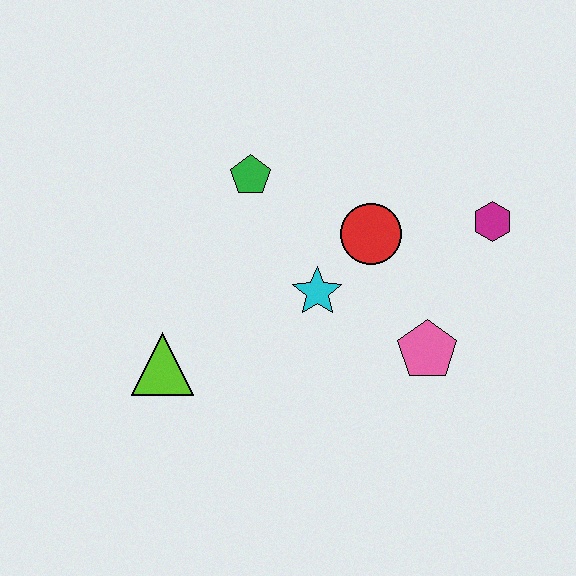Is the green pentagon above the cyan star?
Yes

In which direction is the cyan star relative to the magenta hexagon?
The cyan star is to the left of the magenta hexagon.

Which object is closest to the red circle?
The cyan star is closest to the red circle.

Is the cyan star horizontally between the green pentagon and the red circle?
Yes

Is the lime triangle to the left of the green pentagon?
Yes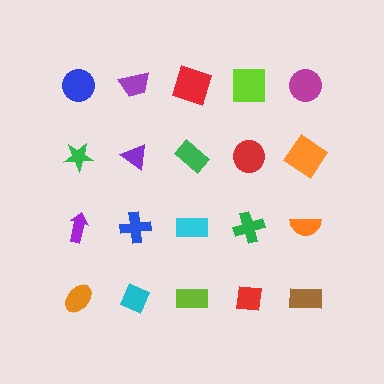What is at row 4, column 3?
A lime rectangle.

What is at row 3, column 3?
A cyan rectangle.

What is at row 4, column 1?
An orange ellipse.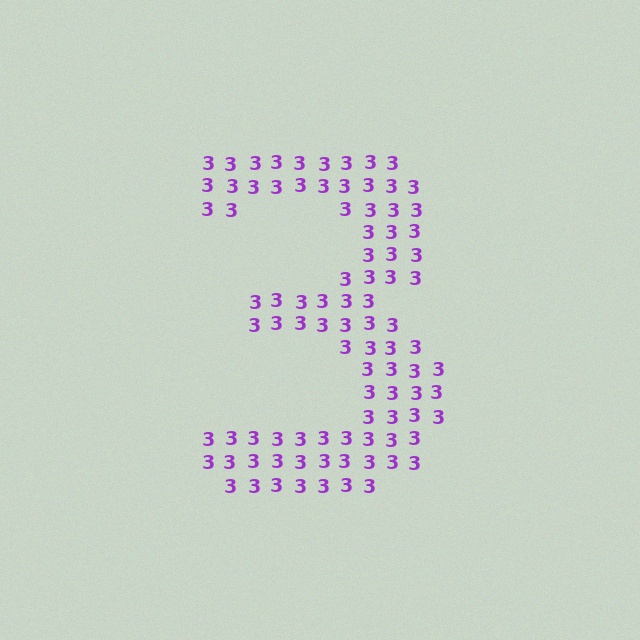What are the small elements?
The small elements are digit 3's.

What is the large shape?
The large shape is the digit 3.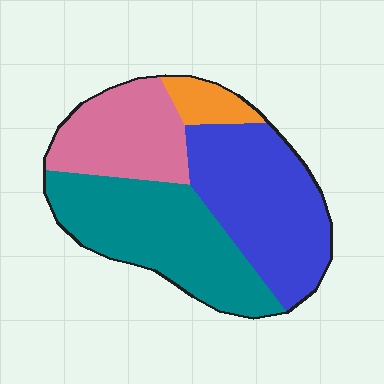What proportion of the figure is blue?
Blue covers 35% of the figure.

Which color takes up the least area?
Orange, at roughly 5%.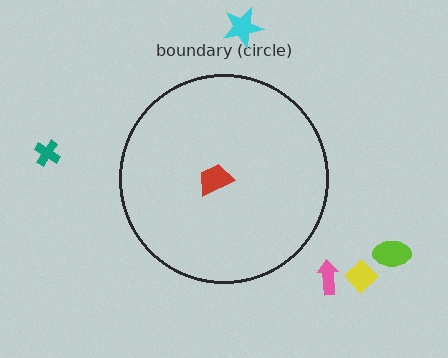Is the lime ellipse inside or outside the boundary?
Outside.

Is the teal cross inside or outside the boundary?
Outside.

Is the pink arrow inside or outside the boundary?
Outside.